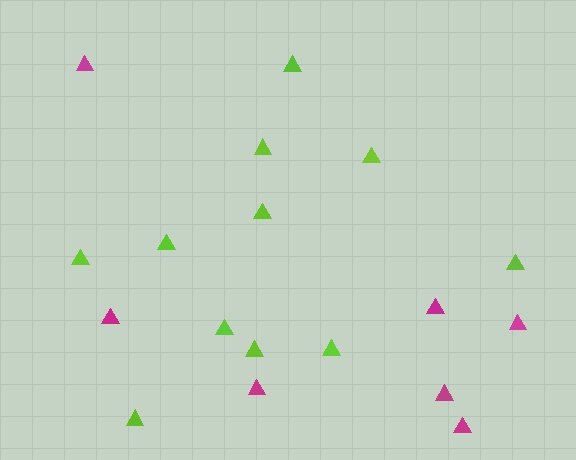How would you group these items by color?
There are 2 groups: one group of lime triangles (11) and one group of magenta triangles (7).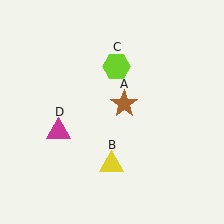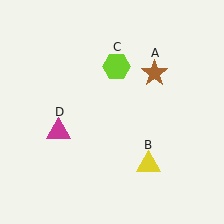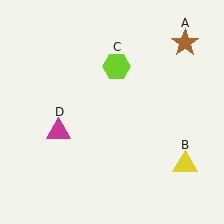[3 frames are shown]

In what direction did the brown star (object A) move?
The brown star (object A) moved up and to the right.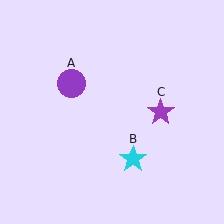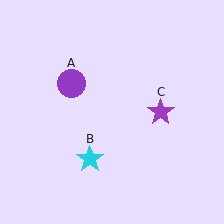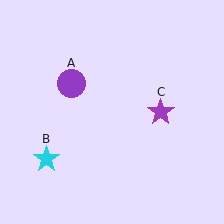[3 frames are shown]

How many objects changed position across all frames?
1 object changed position: cyan star (object B).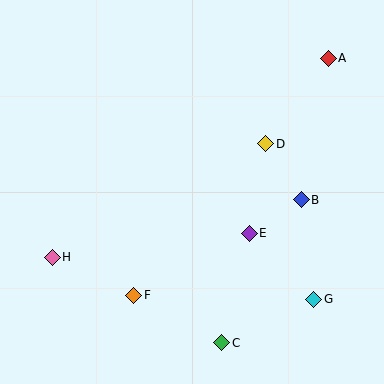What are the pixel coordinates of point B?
Point B is at (301, 200).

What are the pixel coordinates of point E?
Point E is at (249, 233).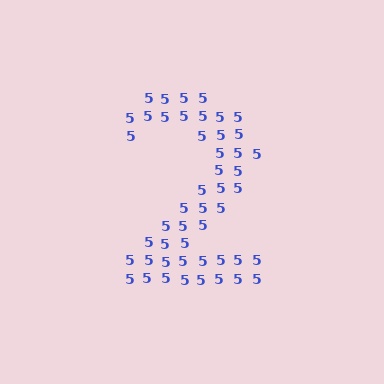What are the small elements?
The small elements are digit 5's.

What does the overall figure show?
The overall figure shows the digit 2.